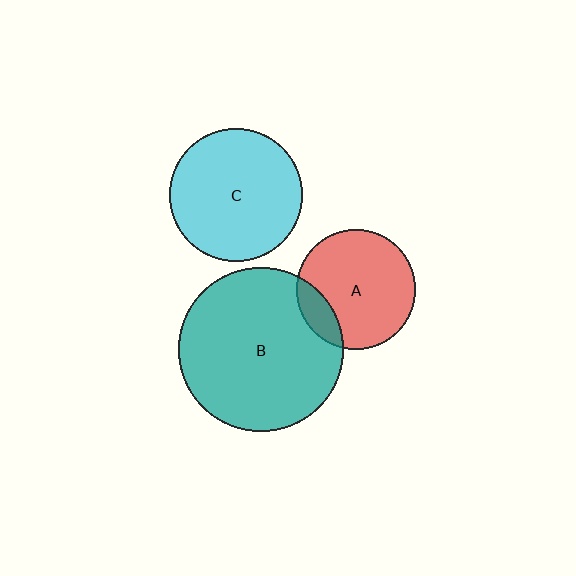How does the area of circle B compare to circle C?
Approximately 1.5 times.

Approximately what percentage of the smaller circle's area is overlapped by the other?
Approximately 15%.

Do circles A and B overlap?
Yes.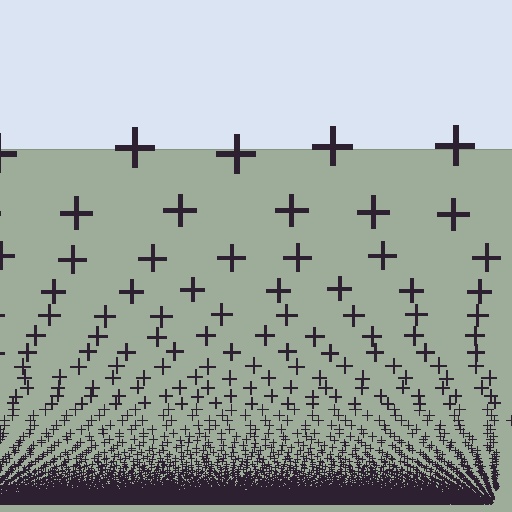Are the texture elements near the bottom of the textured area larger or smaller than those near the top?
Smaller. The gradient is inverted — elements near the bottom are smaller and denser.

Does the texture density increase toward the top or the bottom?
Density increases toward the bottom.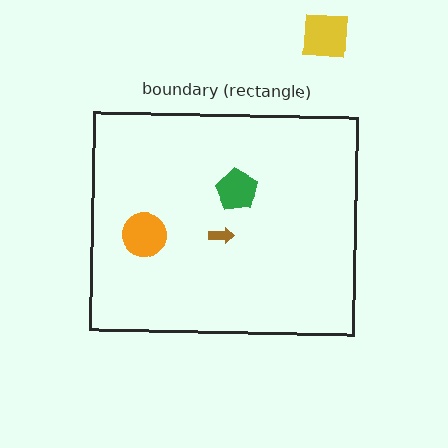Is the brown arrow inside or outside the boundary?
Inside.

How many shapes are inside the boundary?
3 inside, 1 outside.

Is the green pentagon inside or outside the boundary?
Inside.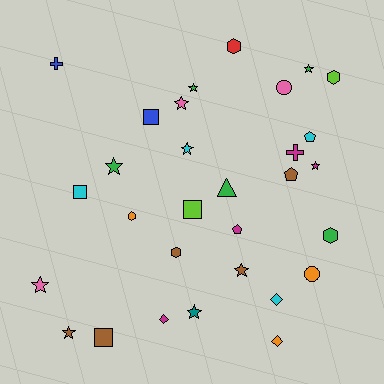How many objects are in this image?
There are 30 objects.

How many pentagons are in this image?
There are 3 pentagons.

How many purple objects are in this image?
There are no purple objects.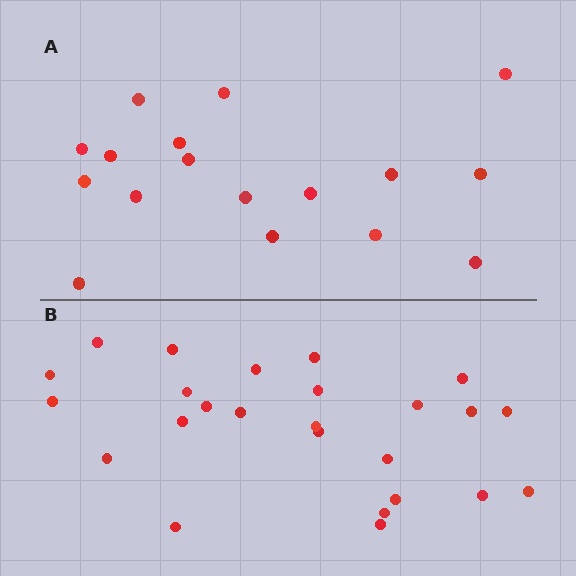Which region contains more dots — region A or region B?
Region B (the bottom region) has more dots.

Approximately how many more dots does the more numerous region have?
Region B has roughly 8 or so more dots than region A.